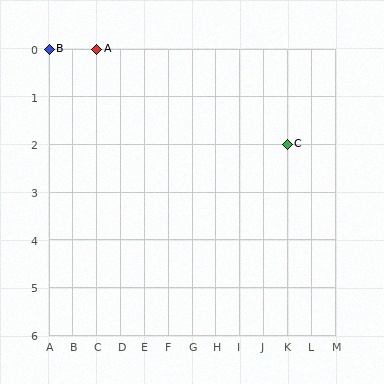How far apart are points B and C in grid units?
Points B and C are 10 columns and 2 rows apart (about 10.2 grid units diagonally).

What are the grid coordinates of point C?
Point C is at grid coordinates (K, 2).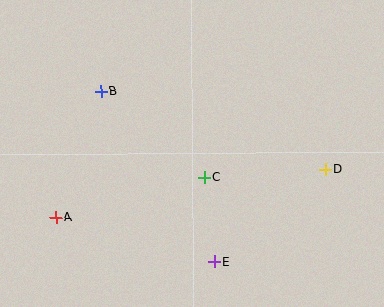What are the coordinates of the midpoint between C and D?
The midpoint between C and D is at (265, 173).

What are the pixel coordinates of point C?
Point C is at (204, 177).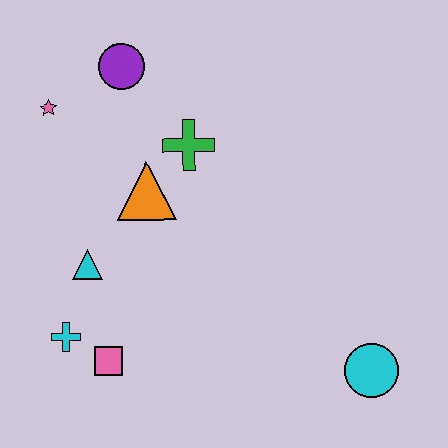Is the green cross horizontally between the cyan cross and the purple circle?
No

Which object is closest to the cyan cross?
The pink square is closest to the cyan cross.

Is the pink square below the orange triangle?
Yes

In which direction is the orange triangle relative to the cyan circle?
The orange triangle is to the left of the cyan circle.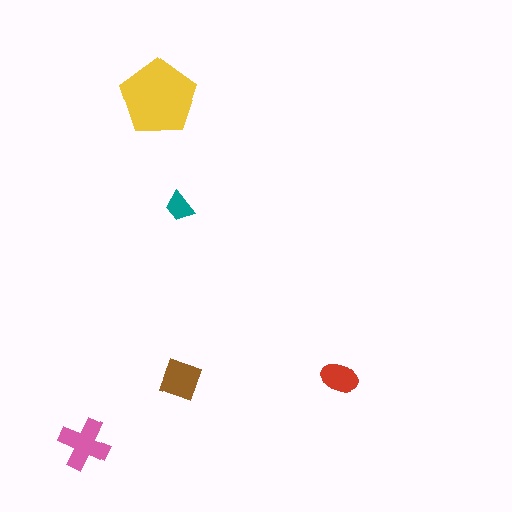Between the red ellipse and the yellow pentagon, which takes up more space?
The yellow pentagon.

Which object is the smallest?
The teal trapezoid.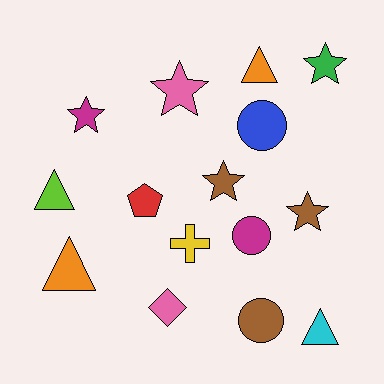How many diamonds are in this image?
There is 1 diamond.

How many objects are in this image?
There are 15 objects.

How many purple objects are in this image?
There are no purple objects.